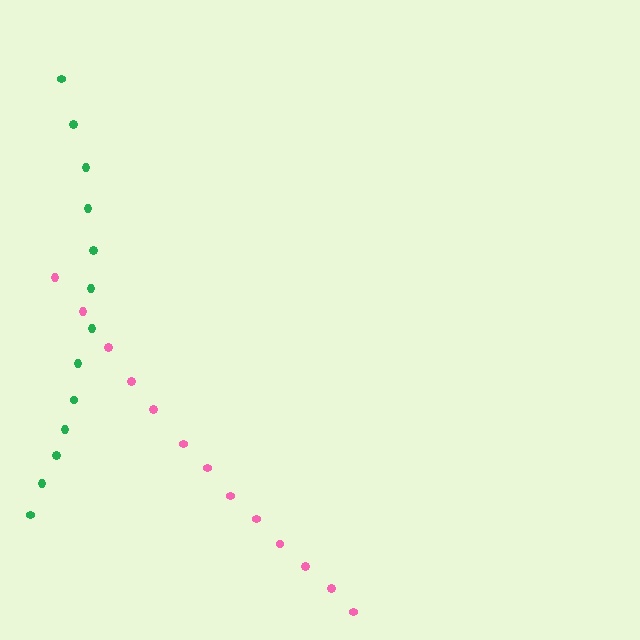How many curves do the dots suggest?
There are 2 distinct paths.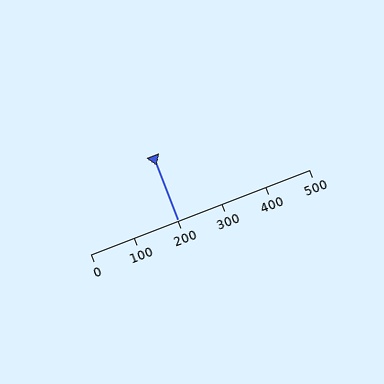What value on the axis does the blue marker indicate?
The marker indicates approximately 200.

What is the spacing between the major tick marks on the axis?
The major ticks are spaced 100 apart.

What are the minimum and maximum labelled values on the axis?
The axis runs from 0 to 500.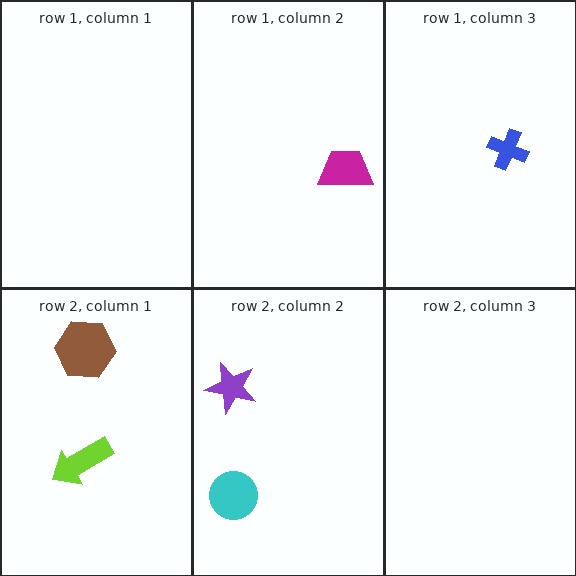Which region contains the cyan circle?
The row 2, column 2 region.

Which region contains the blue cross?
The row 1, column 3 region.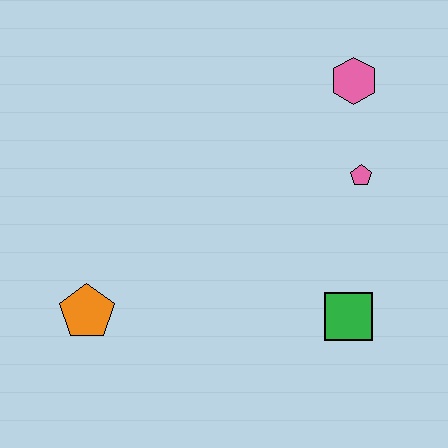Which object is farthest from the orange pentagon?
The pink hexagon is farthest from the orange pentagon.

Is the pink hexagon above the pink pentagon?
Yes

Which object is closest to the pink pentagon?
The pink hexagon is closest to the pink pentagon.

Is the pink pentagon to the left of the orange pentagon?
No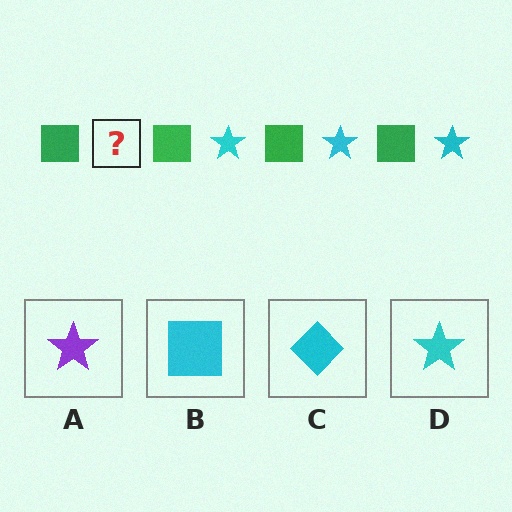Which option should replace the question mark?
Option D.